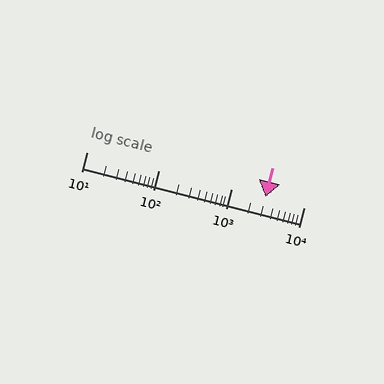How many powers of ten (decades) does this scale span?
The scale spans 3 decades, from 10 to 10000.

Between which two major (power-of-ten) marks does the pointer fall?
The pointer is between 1000 and 10000.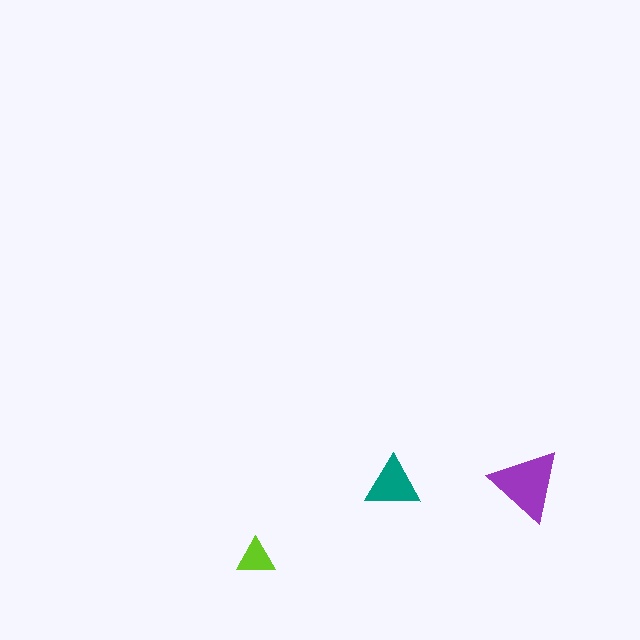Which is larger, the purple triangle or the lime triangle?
The purple one.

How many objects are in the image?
There are 3 objects in the image.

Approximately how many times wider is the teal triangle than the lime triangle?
About 1.5 times wider.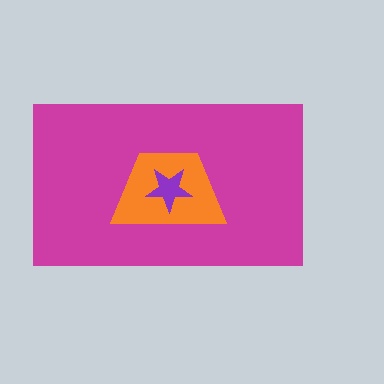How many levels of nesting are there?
3.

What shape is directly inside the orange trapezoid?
The purple star.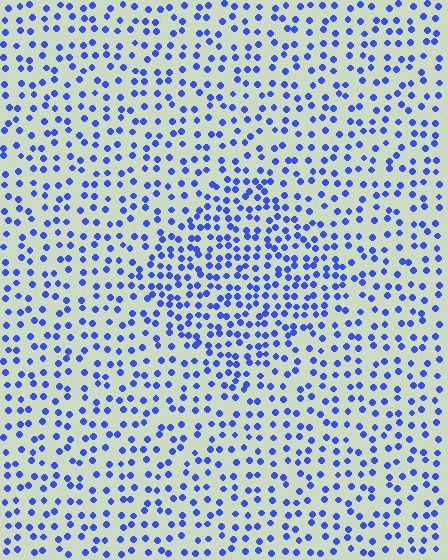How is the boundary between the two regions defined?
The boundary is defined by a change in element density (approximately 1.7x ratio). All elements are the same color, size, and shape.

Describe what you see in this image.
The image contains small blue elements arranged at two different densities. A diamond-shaped region is visible where the elements are more densely packed than the surrounding area.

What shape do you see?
I see a diamond.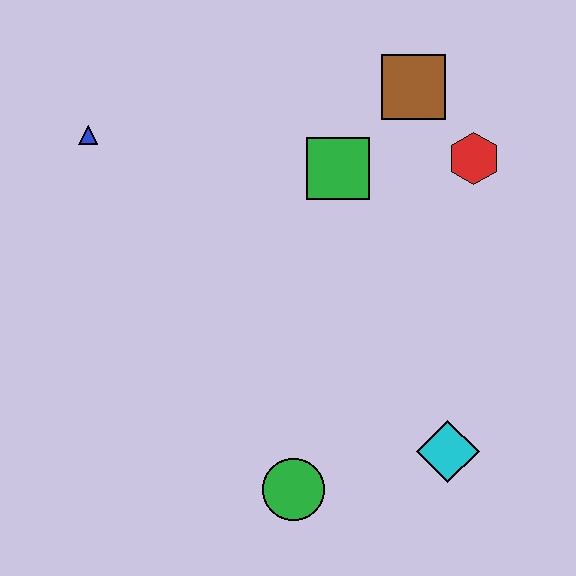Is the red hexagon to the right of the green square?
Yes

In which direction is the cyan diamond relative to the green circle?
The cyan diamond is to the right of the green circle.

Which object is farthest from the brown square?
The green circle is farthest from the brown square.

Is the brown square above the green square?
Yes